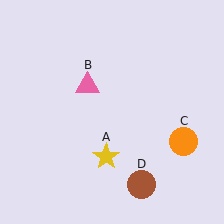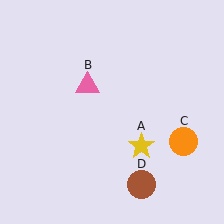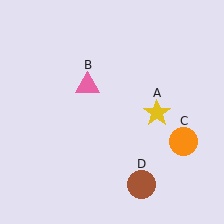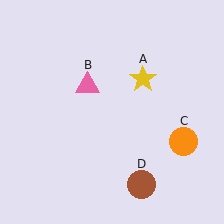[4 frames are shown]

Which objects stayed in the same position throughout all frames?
Pink triangle (object B) and orange circle (object C) and brown circle (object D) remained stationary.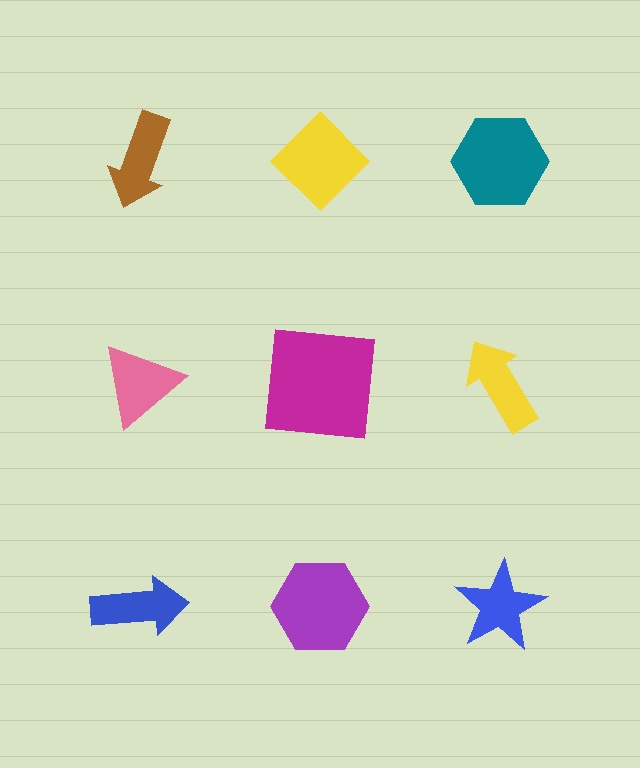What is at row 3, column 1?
A blue arrow.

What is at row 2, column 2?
A magenta square.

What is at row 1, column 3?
A teal hexagon.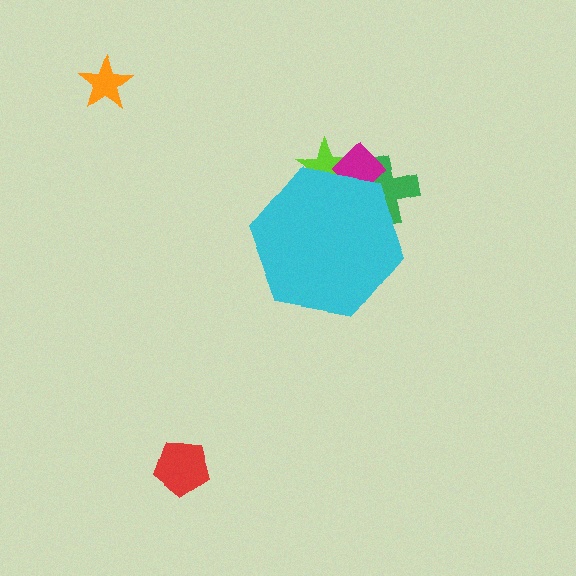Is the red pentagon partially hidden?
No, the red pentagon is fully visible.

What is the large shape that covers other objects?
A cyan hexagon.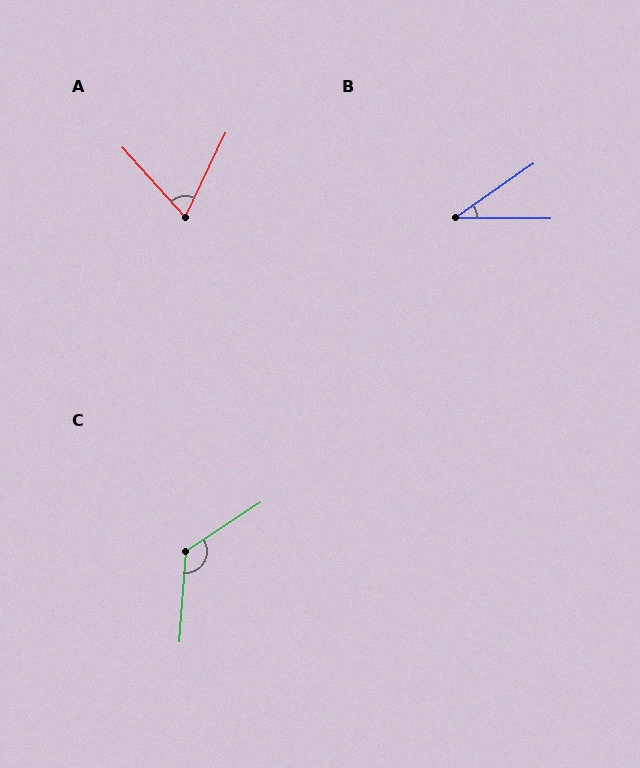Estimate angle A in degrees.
Approximately 68 degrees.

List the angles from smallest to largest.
B (35°), A (68°), C (128°).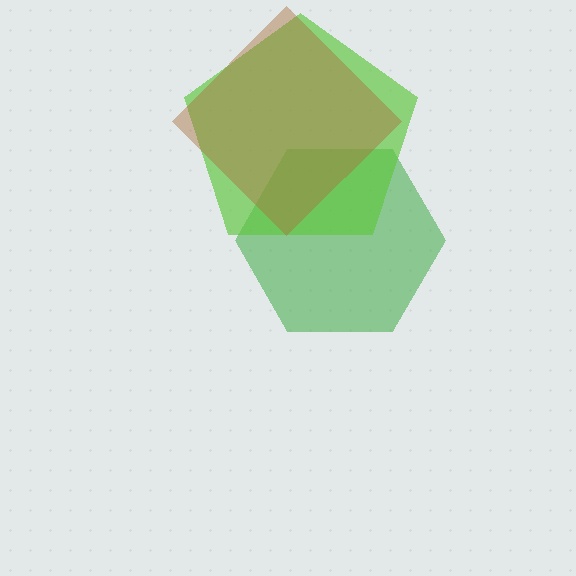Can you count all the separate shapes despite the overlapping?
Yes, there are 3 separate shapes.